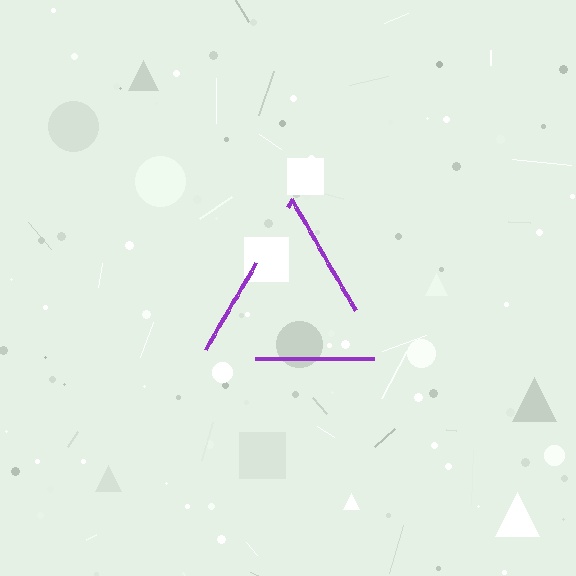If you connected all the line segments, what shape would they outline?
They would outline a triangle.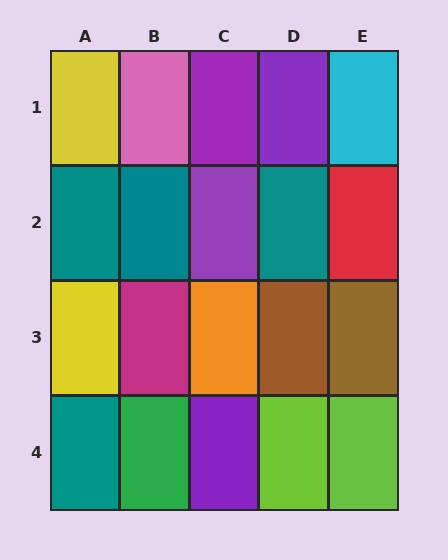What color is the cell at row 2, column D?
Teal.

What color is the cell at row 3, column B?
Magenta.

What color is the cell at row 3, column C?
Orange.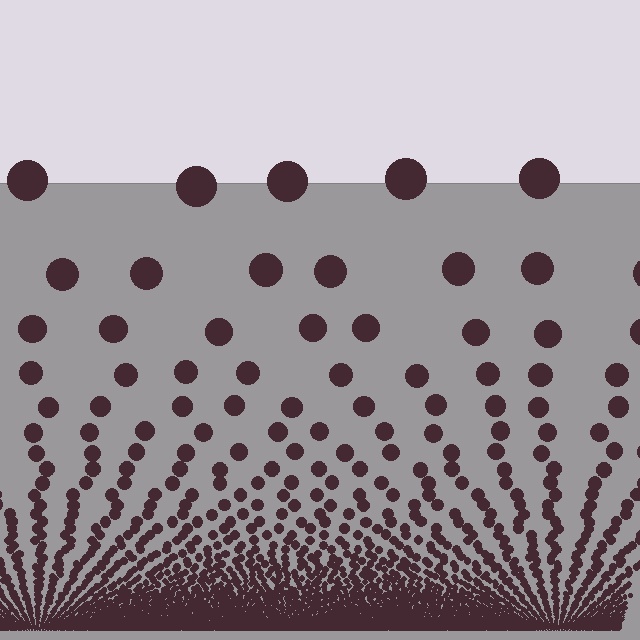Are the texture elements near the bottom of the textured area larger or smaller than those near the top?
Smaller. The gradient is inverted — elements near the bottom are smaller and denser.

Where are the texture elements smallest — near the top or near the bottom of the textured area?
Near the bottom.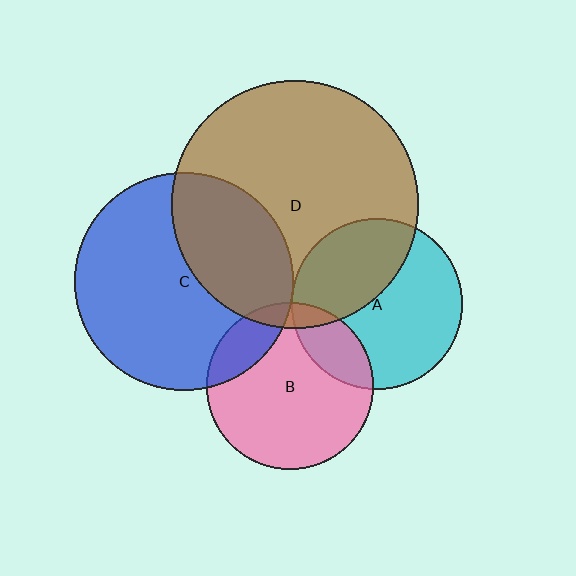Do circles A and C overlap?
Yes.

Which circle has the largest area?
Circle D (brown).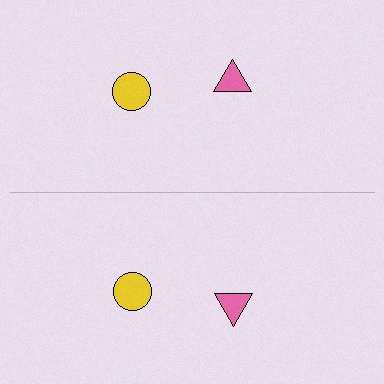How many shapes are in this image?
There are 4 shapes in this image.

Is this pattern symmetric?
Yes, this pattern has bilateral (reflection) symmetry.